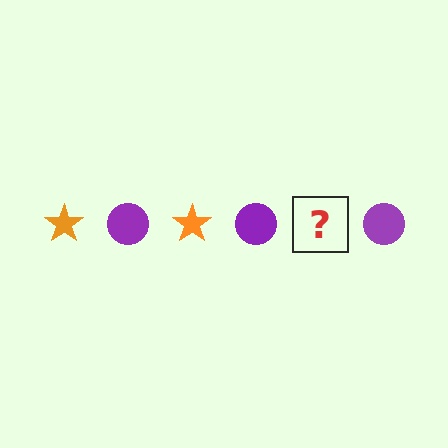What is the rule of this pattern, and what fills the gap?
The rule is that the pattern alternates between orange star and purple circle. The gap should be filled with an orange star.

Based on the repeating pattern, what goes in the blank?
The blank should be an orange star.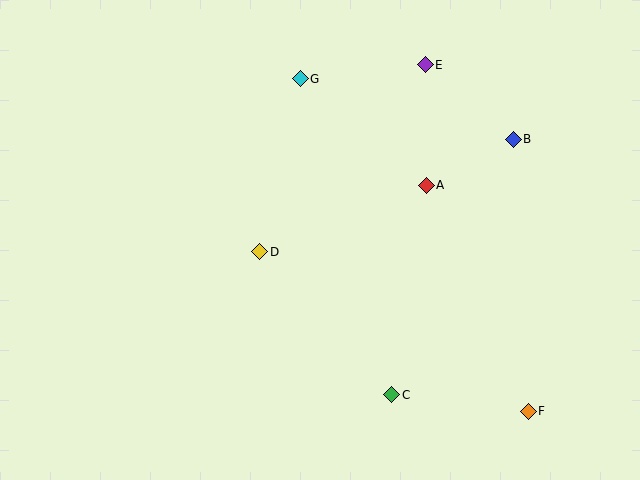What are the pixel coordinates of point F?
Point F is at (528, 411).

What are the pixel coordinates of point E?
Point E is at (425, 65).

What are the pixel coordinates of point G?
Point G is at (300, 79).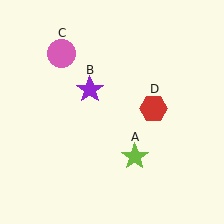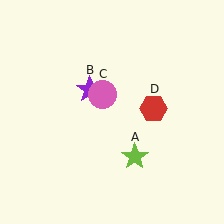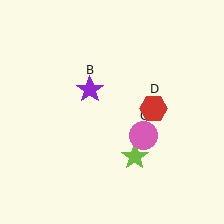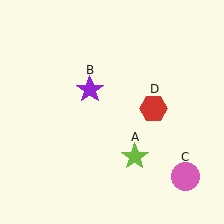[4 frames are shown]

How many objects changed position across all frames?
1 object changed position: pink circle (object C).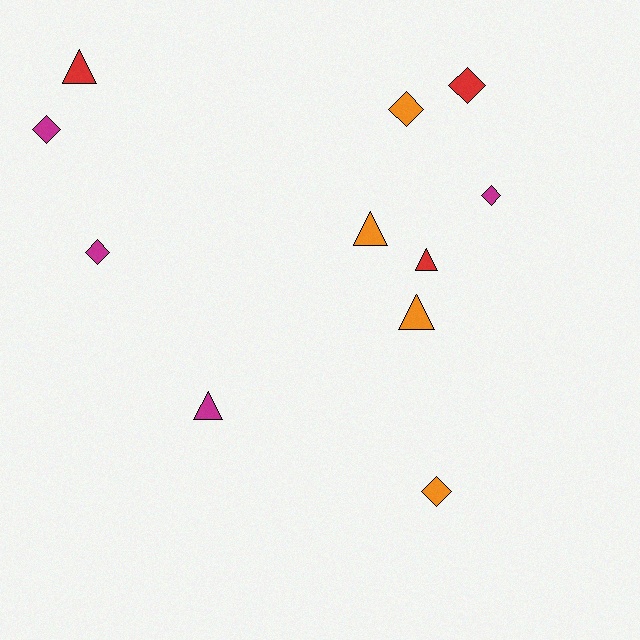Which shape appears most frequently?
Diamond, with 6 objects.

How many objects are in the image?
There are 11 objects.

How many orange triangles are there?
There are 2 orange triangles.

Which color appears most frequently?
Magenta, with 4 objects.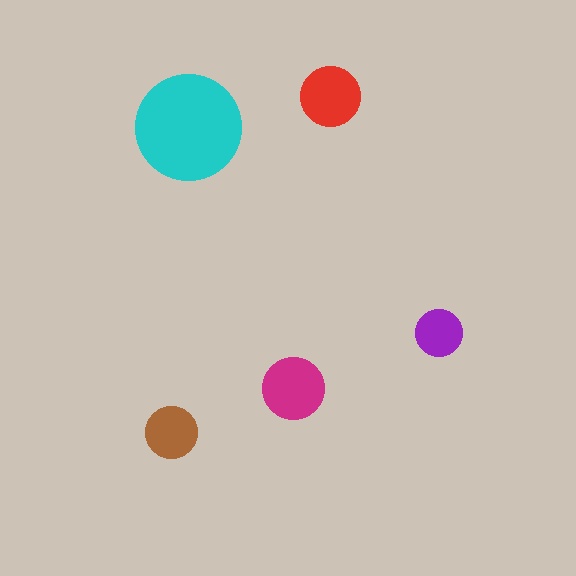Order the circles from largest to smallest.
the cyan one, the magenta one, the red one, the brown one, the purple one.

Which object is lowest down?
The brown circle is bottommost.